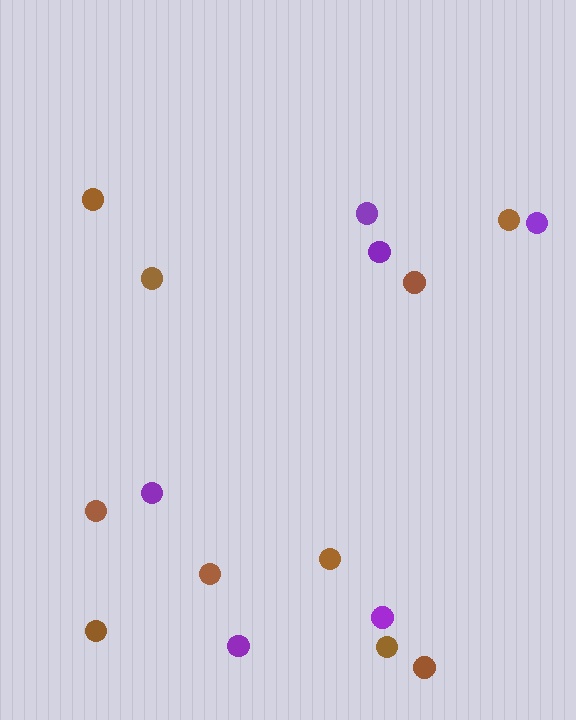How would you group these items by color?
There are 2 groups: one group of brown circles (10) and one group of purple circles (6).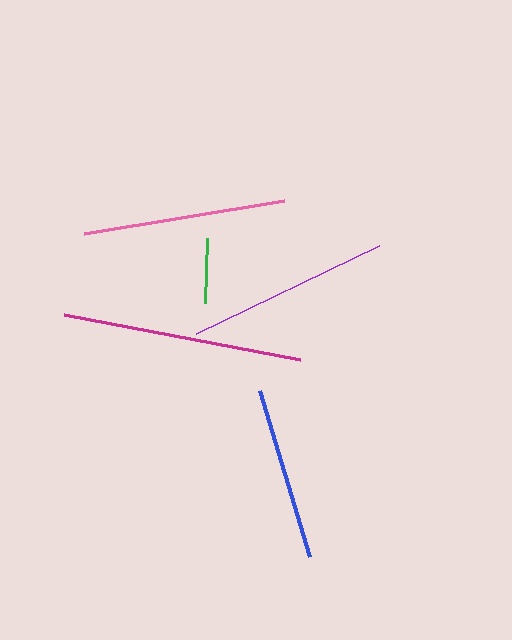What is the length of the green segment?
The green segment is approximately 66 pixels long.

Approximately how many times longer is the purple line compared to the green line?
The purple line is approximately 3.1 times the length of the green line.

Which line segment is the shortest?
The green line is the shortest at approximately 66 pixels.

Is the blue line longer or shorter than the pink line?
The pink line is longer than the blue line.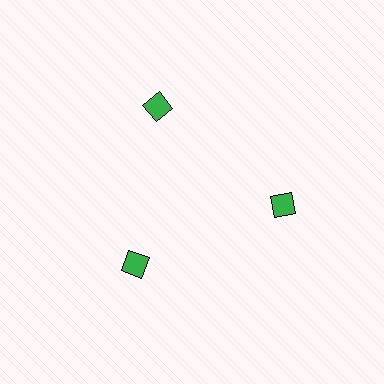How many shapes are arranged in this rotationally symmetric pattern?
There are 3 shapes, arranged in 3 groups of 1.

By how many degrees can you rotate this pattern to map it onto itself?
The pattern maps onto itself every 120 degrees of rotation.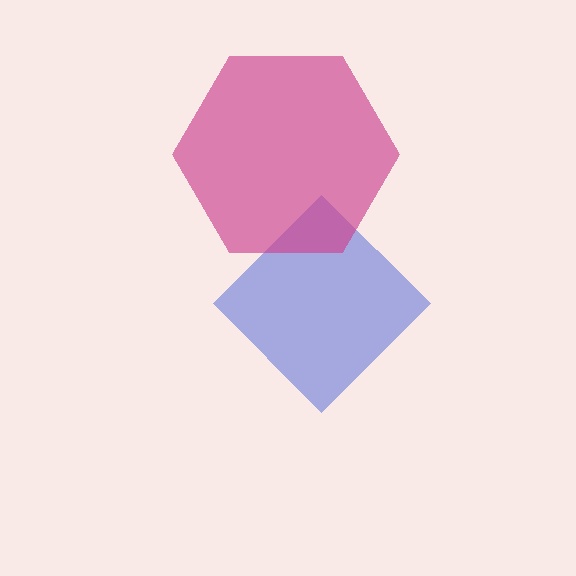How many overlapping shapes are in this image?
There are 2 overlapping shapes in the image.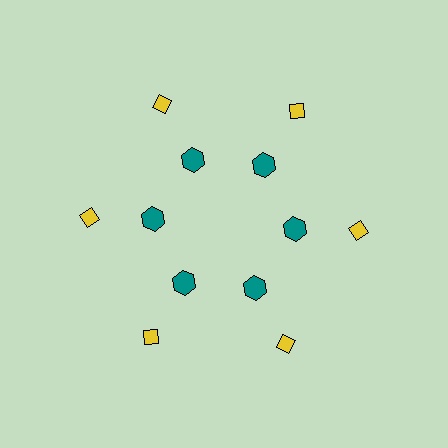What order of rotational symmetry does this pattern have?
This pattern has 6-fold rotational symmetry.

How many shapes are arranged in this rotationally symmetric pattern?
There are 12 shapes, arranged in 6 groups of 2.